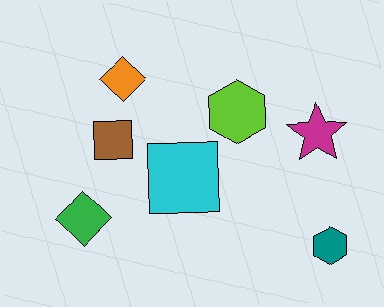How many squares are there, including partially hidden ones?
There are 2 squares.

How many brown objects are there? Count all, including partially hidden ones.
There is 1 brown object.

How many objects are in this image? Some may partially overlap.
There are 7 objects.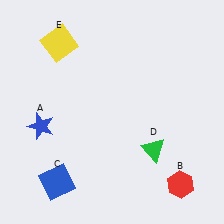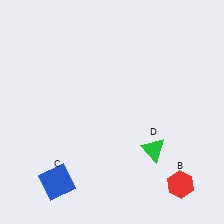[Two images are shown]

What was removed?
The yellow square (E), the blue star (A) were removed in Image 2.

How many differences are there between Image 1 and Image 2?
There are 2 differences between the two images.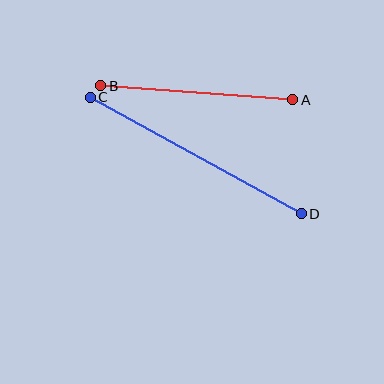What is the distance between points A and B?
The distance is approximately 193 pixels.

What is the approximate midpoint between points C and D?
The midpoint is at approximately (196, 156) pixels.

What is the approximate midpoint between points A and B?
The midpoint is at approximately (197, 93) pixels.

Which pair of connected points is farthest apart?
Points C and D are farthest apart.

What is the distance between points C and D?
The distance is approximately 241 pixels.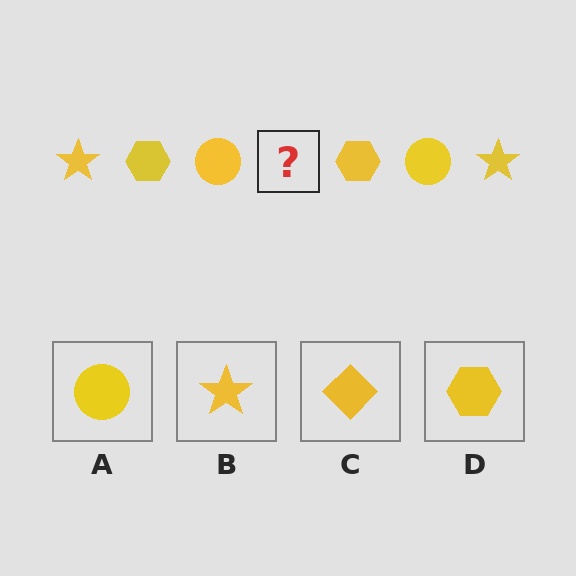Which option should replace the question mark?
Option B.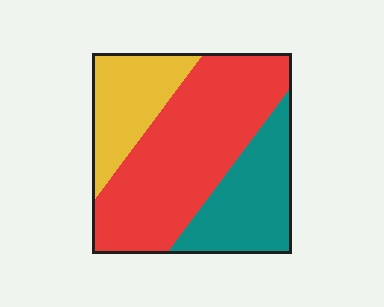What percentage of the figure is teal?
Teal covers about 25% of the figure.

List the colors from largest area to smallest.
From largest to smallest: red, teal, yellow.